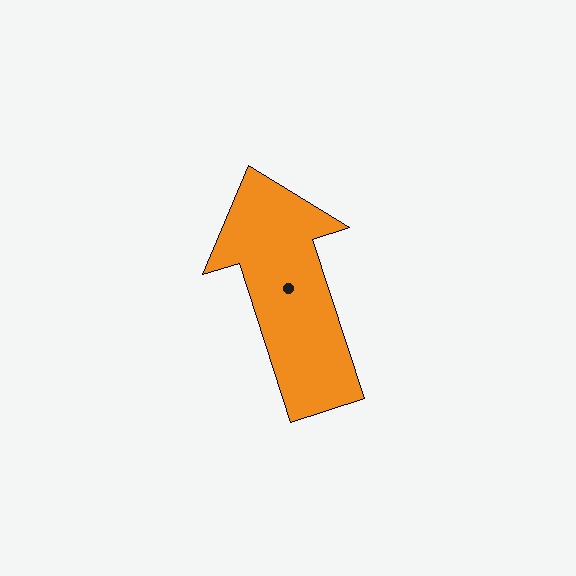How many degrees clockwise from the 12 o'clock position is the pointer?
Approximately 342 degrees.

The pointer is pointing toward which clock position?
Roughly 11 o'clock.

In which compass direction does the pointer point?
North.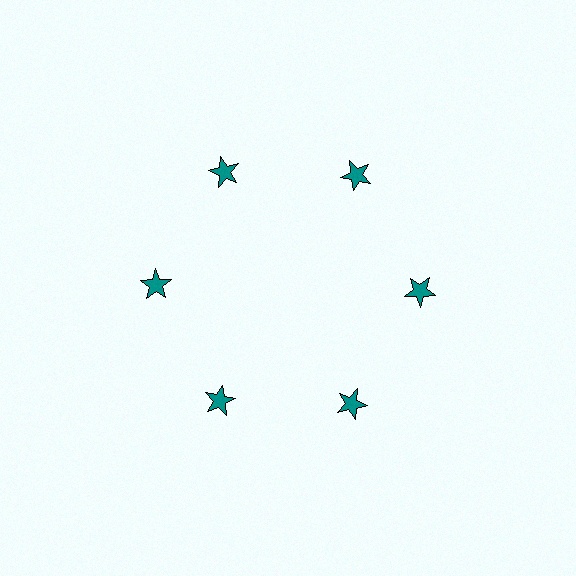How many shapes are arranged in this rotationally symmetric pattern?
There are 6 shapes, arranged in 6 groups of 1.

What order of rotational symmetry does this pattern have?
This pattern has 6-fold rotational symmetry.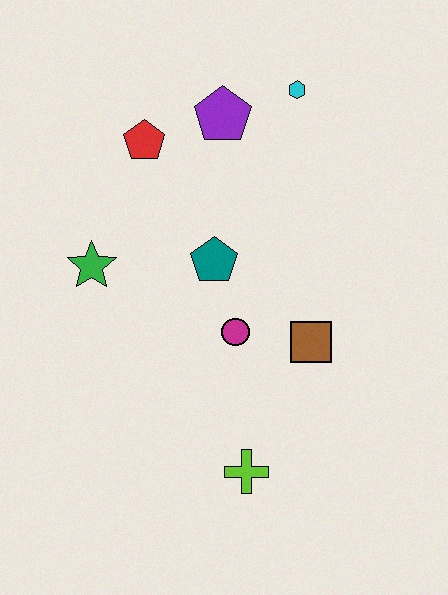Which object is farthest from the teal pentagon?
The lime cross is farthest from the teal pentagon.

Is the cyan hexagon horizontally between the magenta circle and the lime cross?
No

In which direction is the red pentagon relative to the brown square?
The red pentagon is above the brown square.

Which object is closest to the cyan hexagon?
The purple pentagon is closest to the cyan hexagon.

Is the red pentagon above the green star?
Yes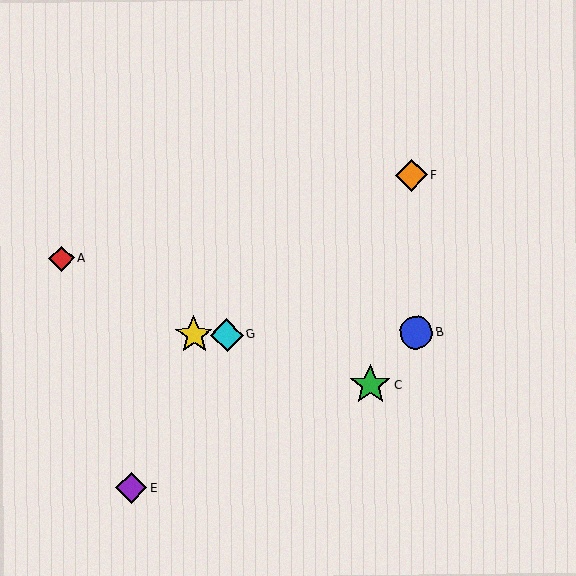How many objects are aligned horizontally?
3 objects (B, D, G) are aligned horizontally.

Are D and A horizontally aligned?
No, D is at y≈335 and A is at y≈258.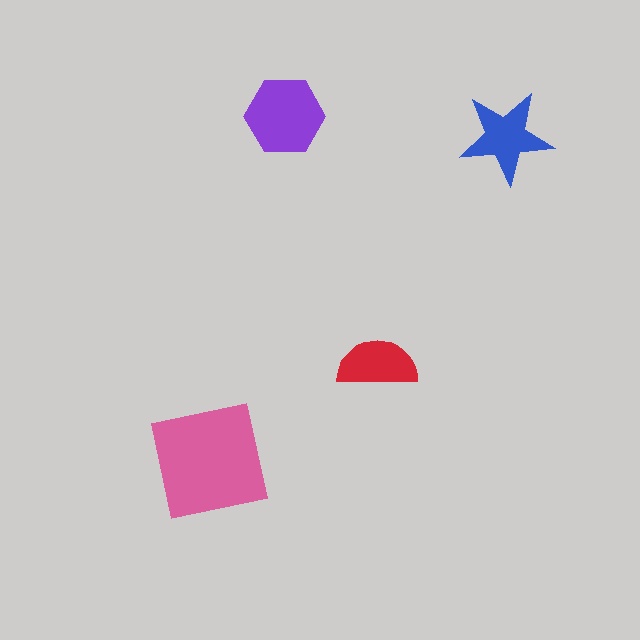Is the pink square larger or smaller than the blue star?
Larger.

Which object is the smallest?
The red semicircle.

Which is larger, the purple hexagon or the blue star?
The purple hexagon.